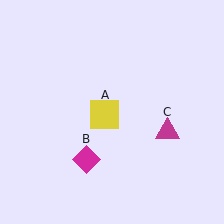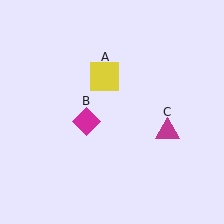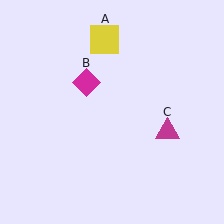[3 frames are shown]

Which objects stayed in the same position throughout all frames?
Magenta triangle (object C) remained stationary.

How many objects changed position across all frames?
2 objects changed position: yellow square (object A), magenta diamond (object B).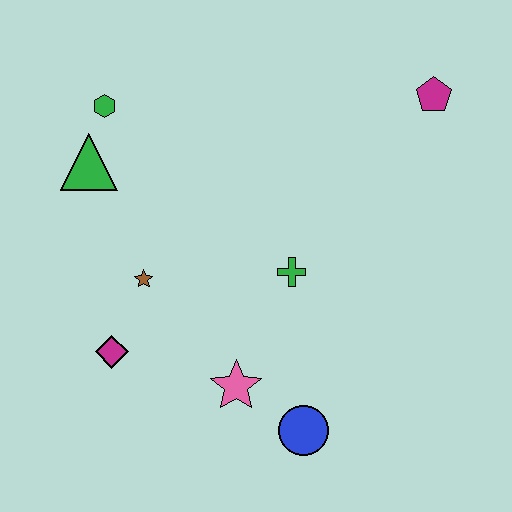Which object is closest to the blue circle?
The pink star is closest to the blue circle.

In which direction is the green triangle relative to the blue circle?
The green triangle is above the blue circle.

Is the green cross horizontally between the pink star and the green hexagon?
No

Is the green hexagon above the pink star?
Yes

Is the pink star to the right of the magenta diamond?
Yes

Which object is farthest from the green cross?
The green hexagon is farthest from the green cross.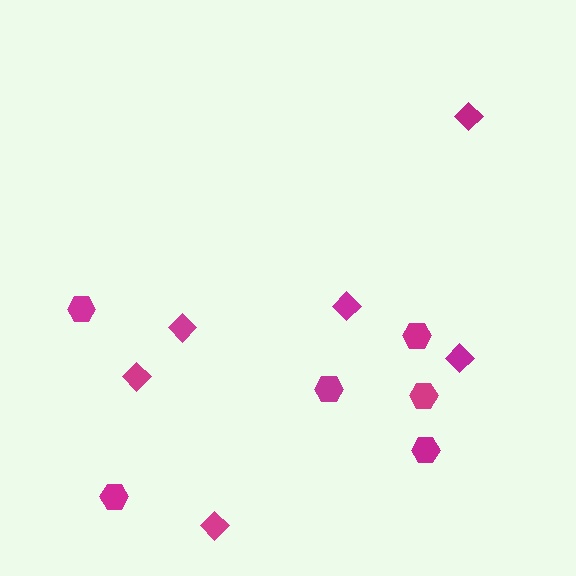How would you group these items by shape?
There are 2 groups: one group of diamonds (6) and one group of hexagons (6).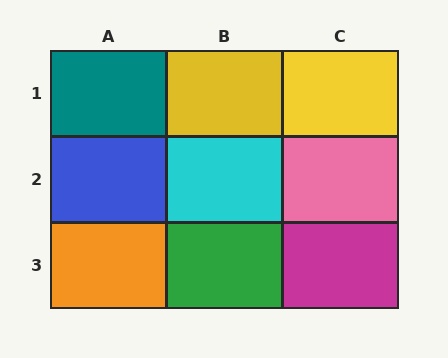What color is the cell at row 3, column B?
Green.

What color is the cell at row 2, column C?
Pink.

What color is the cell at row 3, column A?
Orange.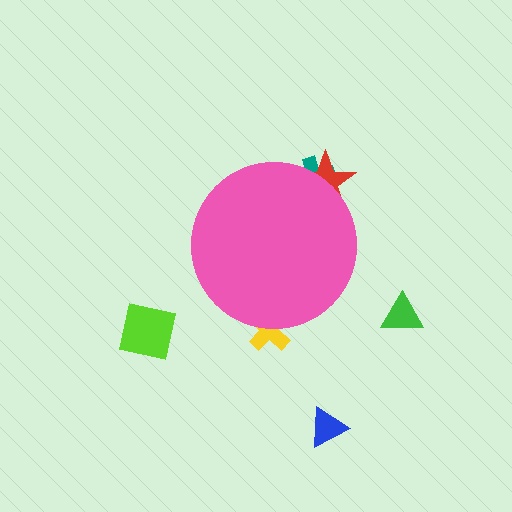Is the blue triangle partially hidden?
No, the blue triangle is fully visible.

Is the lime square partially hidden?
No, the lime square is fully visible.